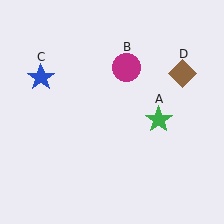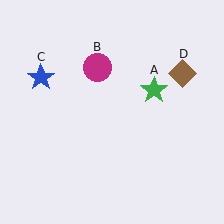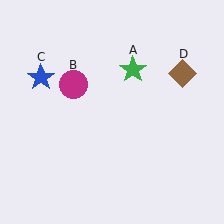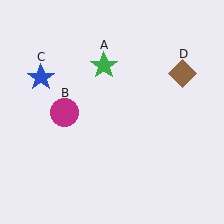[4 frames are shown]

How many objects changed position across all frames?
2 objects changed position: green star (object A), magenta circle (object B).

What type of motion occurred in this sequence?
The green star (object A), magenta circle (object B) rotated counterclockwise around the center of the scene.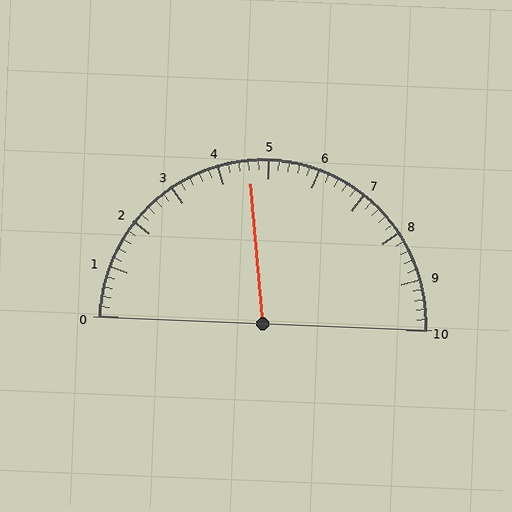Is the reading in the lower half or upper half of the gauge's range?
The reading is in the lower half of the range (0 to 10).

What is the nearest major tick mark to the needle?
The nearest major tick mark is 5.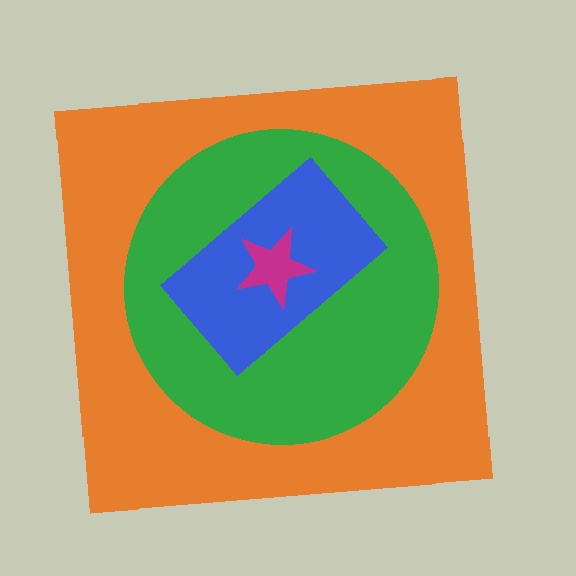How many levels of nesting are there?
4.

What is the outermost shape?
The orange square.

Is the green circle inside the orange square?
Yes.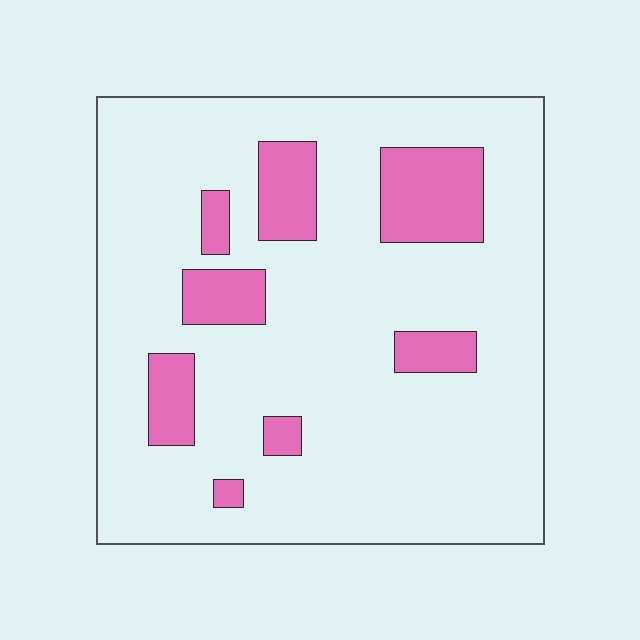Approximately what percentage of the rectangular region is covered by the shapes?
Approximately 15%.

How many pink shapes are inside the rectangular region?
8.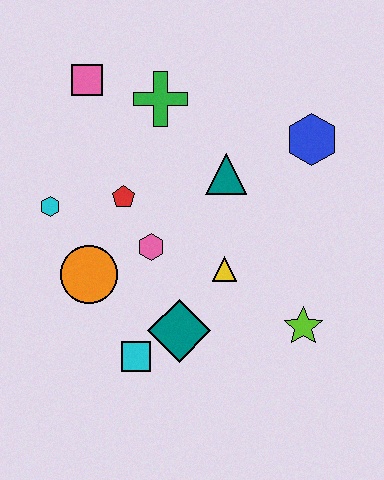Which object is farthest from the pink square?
The lime star is farthest from the pink square.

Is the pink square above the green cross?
Yes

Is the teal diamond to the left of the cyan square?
No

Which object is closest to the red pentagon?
The pink hexagon is closest to the red pentagon.